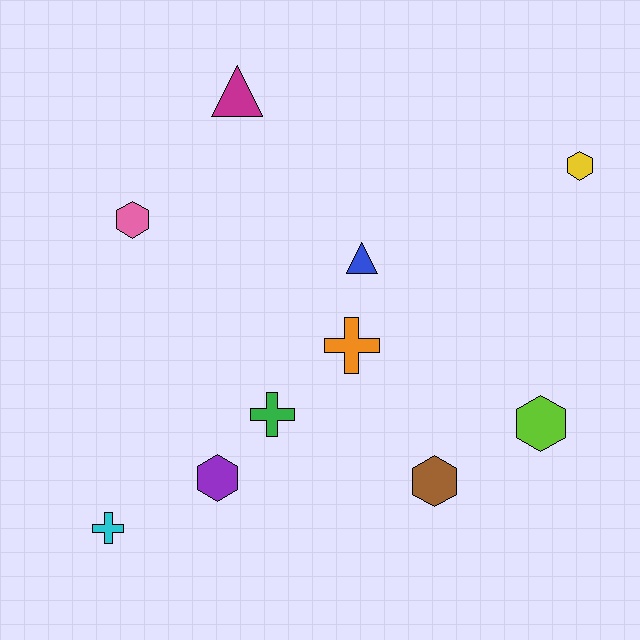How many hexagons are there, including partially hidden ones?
There are 5 hexagons.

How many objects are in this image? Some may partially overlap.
There are 10 objects.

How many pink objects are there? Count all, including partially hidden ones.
There is 1 pink object.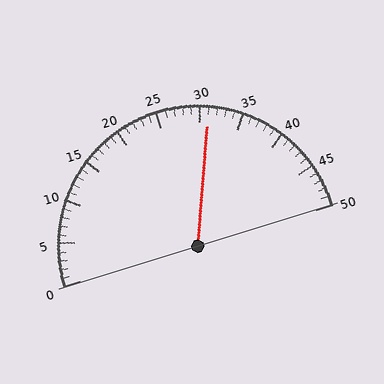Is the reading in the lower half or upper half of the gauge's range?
The reading is in the upper half of the range (0 to 50).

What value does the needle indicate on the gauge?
The needle indicates approximately 31.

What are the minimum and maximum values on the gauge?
The gauge ranges from 0 to 50.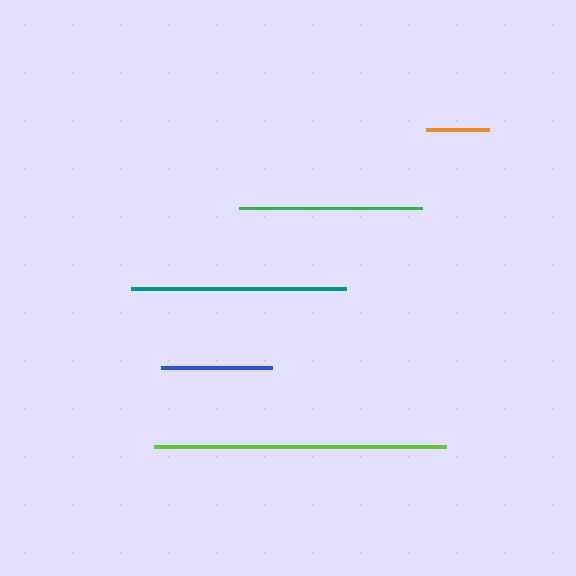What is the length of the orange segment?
The orange segment is approximately 63 pixels long.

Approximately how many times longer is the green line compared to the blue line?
The green line is approximately 1.7 times the length of the blue line.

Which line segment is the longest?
The lime line is the longest at approximately 291 pixels.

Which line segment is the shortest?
The orange line is the shortest at approximately 63 pixels.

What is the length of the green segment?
The green segment is approximately 183 pixels long.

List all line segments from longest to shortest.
From longest to shortest: lime, teal, green, blue, orange.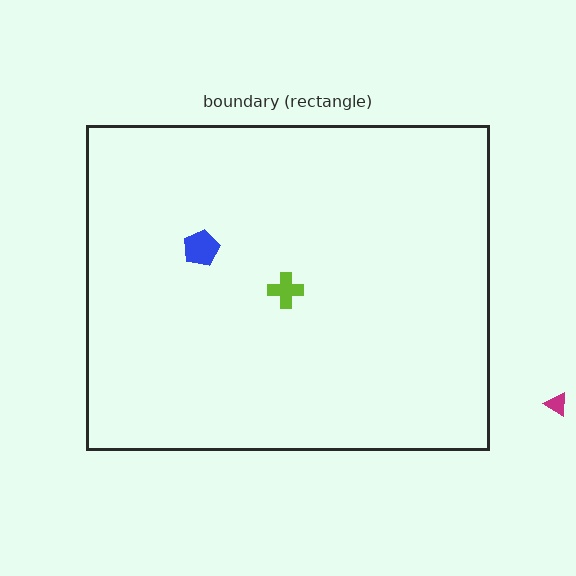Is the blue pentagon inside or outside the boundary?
Inside.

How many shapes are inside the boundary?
2 inside, 1 outside.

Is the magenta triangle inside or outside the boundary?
Outside.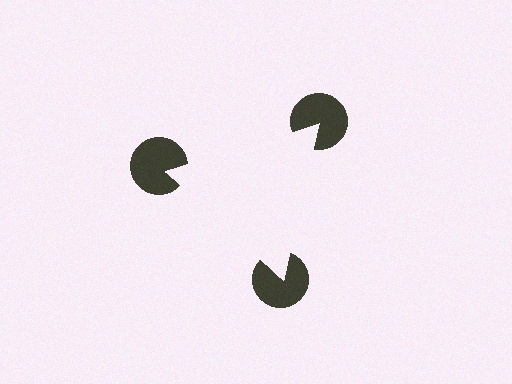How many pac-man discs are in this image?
There are 3 — one at each vertex of the illusory triangle.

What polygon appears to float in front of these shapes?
An illusory triangle — its edges are inferred from the aligned wedge cuts in the pac-man discs, not physically drawn.